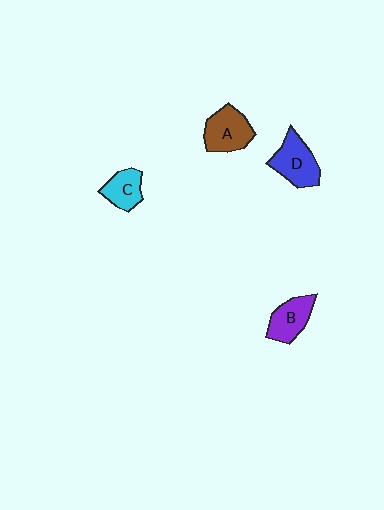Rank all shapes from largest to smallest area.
From largest to smallest: D (blue), A (brown), B (purple), C (cyan).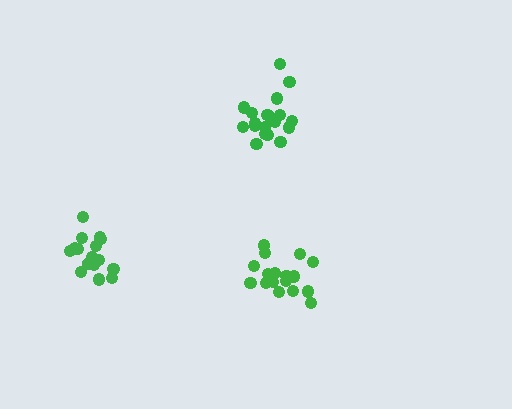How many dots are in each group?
Group 1: 17 dots, Group 2: 19 dots, Group 3: 18 dots (54 total).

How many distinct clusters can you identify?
There are 3 distinct clusters.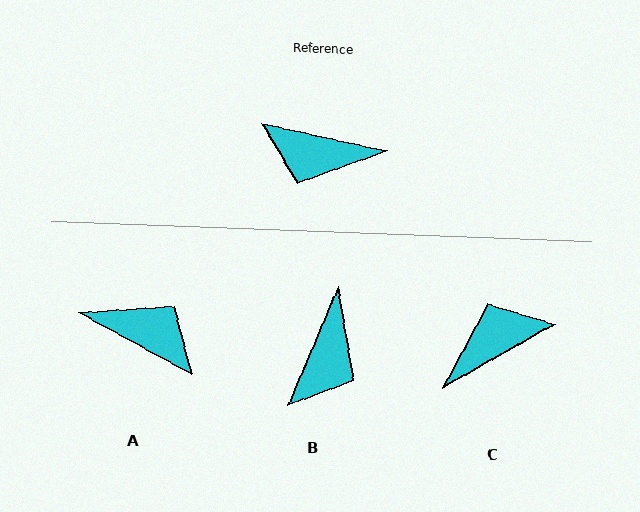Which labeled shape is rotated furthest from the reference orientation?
A, about 163 degrees away.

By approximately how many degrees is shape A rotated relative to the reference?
Approximately 163 degrees counter-clockwise.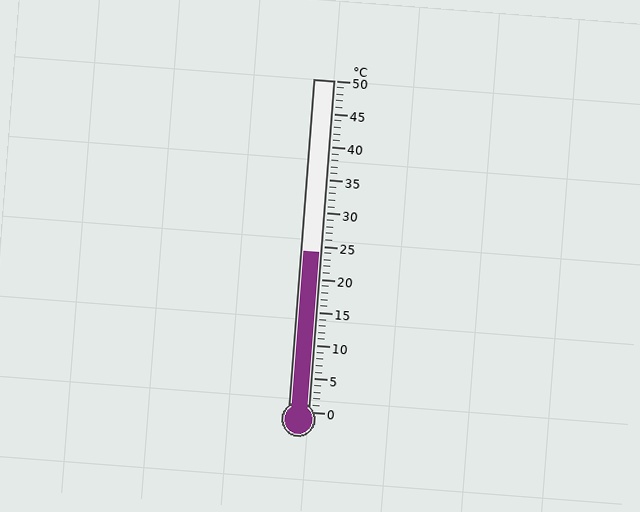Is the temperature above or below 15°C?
The temperature is above 15°C.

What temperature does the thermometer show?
The thermometer shows approximately 24°C.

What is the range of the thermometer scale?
The thermometer scale ranges from 0°C to 50°C.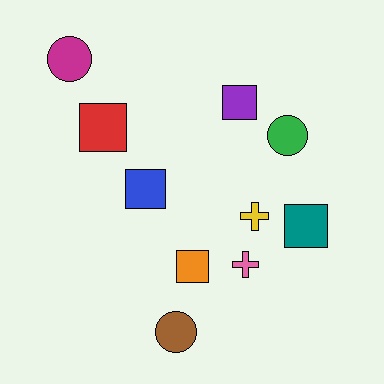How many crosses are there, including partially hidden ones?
There are 2 crosses.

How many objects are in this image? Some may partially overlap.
There are 10 objects.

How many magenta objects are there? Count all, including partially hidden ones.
There is 1 magenta object.